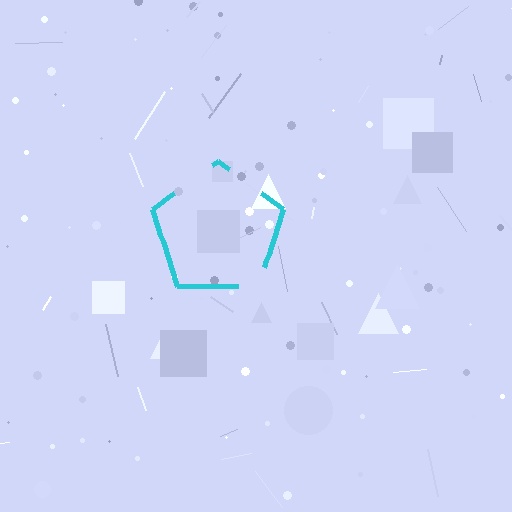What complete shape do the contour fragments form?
The contour fragments form a pentagon.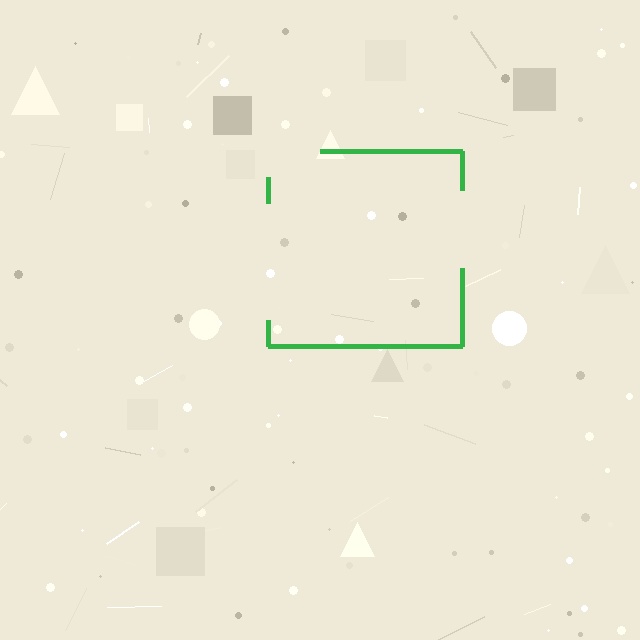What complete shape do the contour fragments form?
The contour fragments form a square.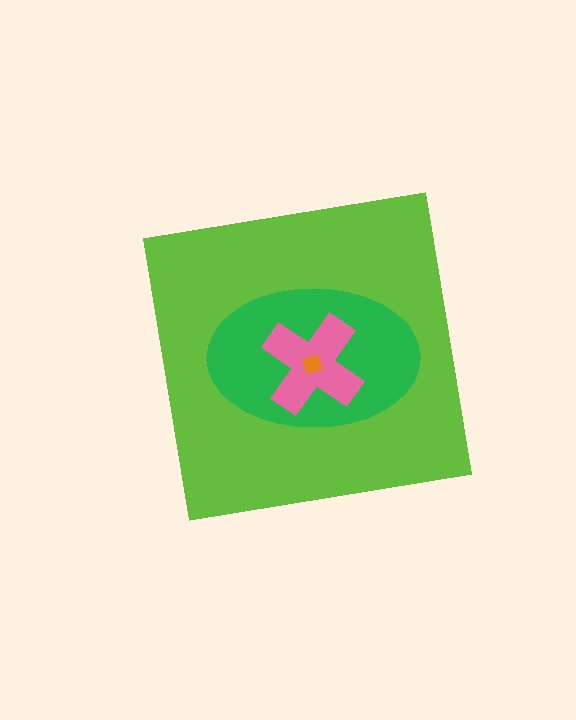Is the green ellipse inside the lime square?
Yes.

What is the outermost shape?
The lime square.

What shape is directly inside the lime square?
The green ellipse.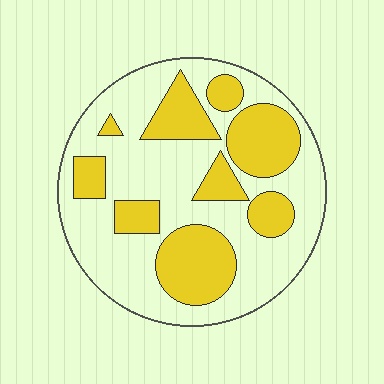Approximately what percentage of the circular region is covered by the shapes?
Approximately 35%.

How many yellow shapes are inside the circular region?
9.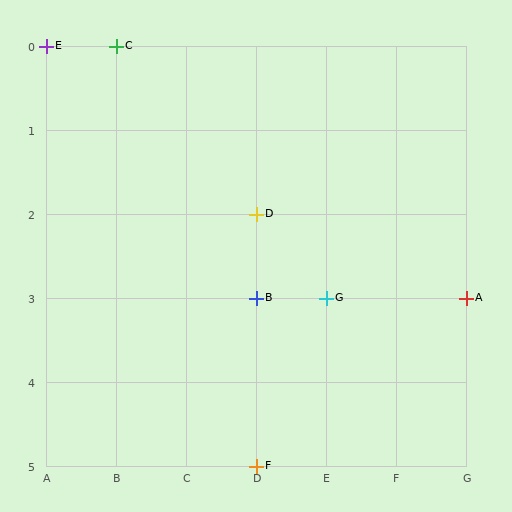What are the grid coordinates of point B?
Point B is at grid coordinates (D, 3).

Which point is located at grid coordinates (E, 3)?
Point G is at (E, 3).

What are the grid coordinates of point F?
Point F is at grid coordinates (D, 5).